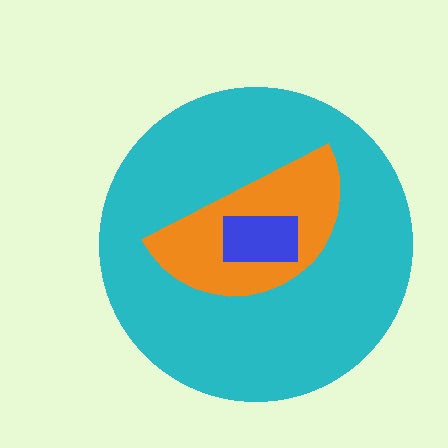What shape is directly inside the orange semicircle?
The blue rectangle.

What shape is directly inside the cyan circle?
The orange semicircle.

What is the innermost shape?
The blue rectangle.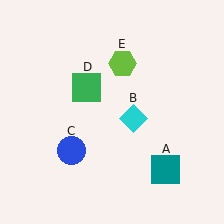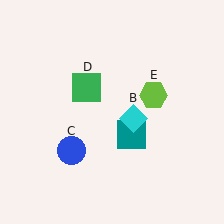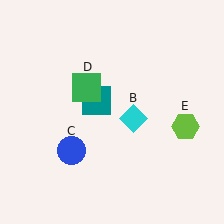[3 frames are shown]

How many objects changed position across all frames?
2 objects changed position: teal square (object A), lime hexagon (object E).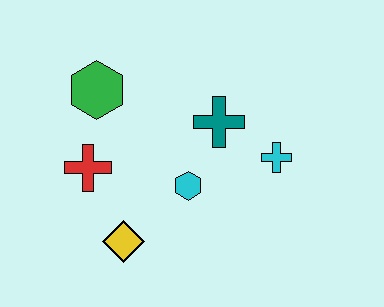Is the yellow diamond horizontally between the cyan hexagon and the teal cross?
No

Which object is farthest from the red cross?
The cyan cross is farthest from the red cross.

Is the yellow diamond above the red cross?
No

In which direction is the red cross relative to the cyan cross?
The red cross is to the left of the cyan cross.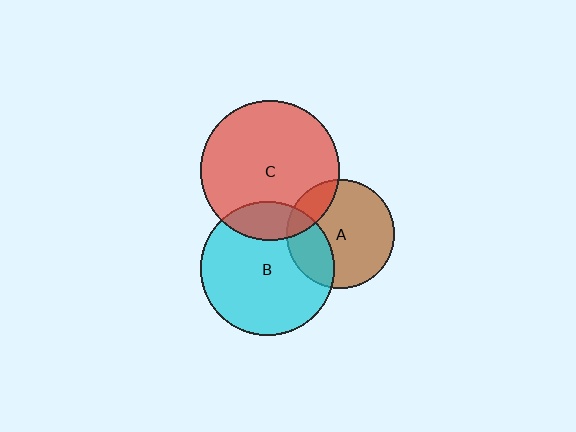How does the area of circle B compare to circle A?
Approximately 1.5 times.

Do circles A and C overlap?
Yes.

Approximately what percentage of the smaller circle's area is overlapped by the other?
Approximately 15%.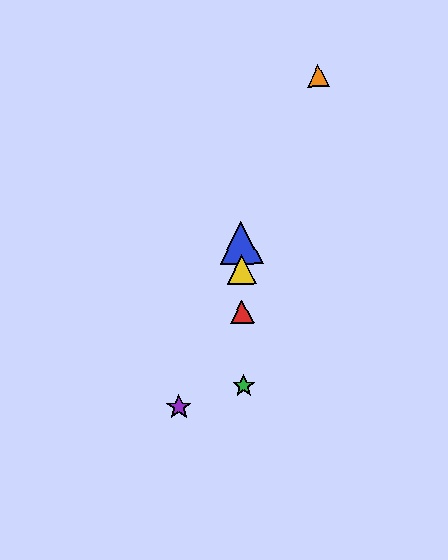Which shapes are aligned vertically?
The red triangle, the blue triangle, the green star, the yellow triangle are aligned vertically.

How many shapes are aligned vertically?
4 shapes (the red triangle, the blue triangle, the green star, the yellow triangle) are aligned vertically.